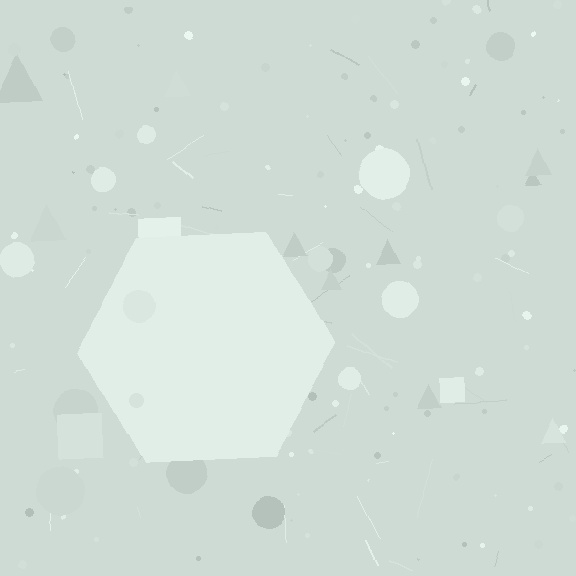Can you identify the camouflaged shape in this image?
The camouflaged shape is a hexagon.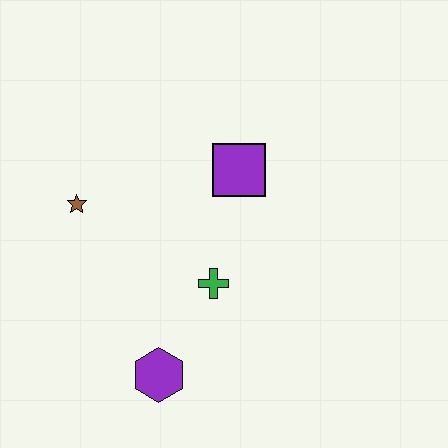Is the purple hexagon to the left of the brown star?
No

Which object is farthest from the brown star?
The purple hexagon is farthest from the brown star.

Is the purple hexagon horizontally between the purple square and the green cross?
No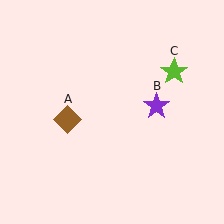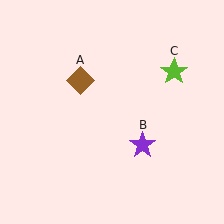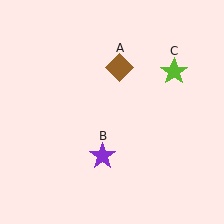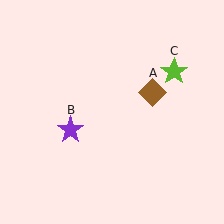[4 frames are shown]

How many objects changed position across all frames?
2 objects changed position: brown diamond (object A), purple star (object B).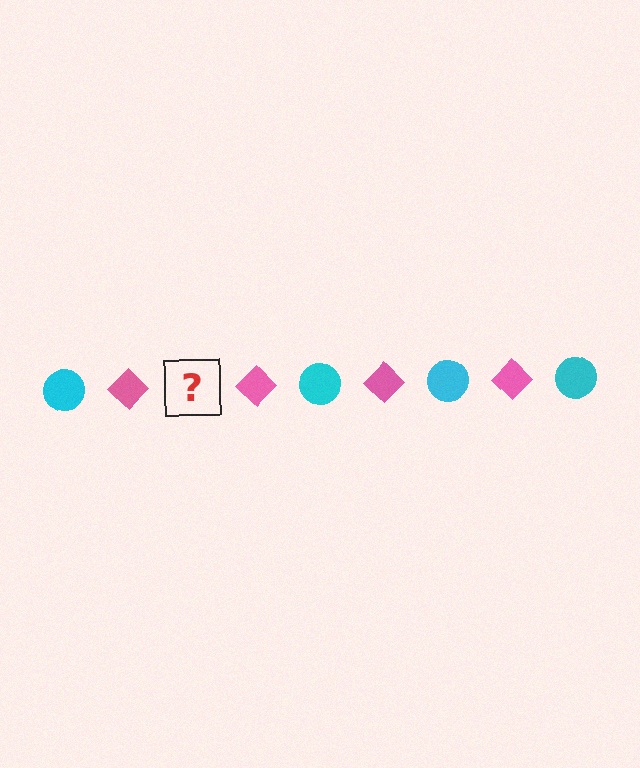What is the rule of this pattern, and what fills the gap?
The rule is that the pattern alternates between cyan circle and pink diamond. The gap should be filled with a cyan circle.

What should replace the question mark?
The question mark should be replaced with a cyan circle.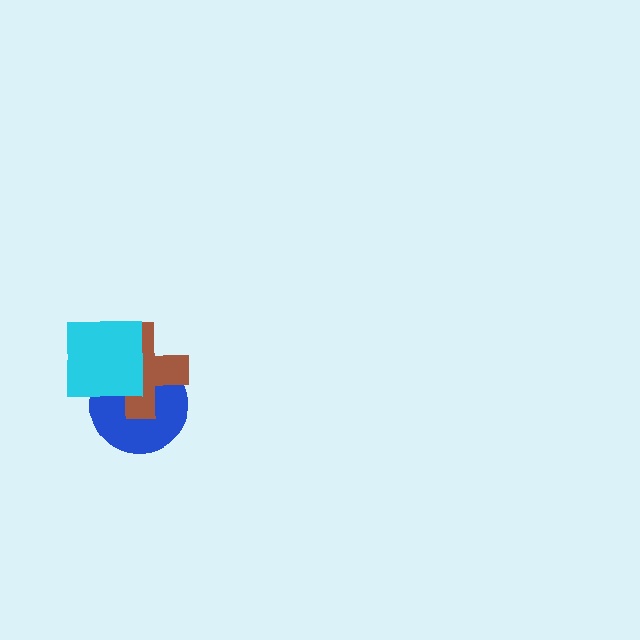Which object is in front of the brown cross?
The cyan square is in front of the brown cross.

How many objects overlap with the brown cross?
2 objects overlap with the brown cross.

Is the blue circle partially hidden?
Yes, it is partially covered by another shape.